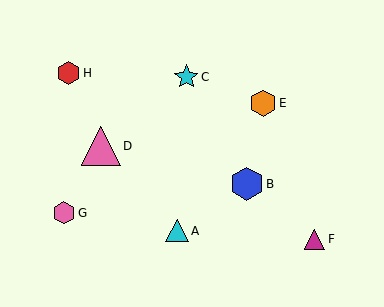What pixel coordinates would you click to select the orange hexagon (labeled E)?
Click at (263, 103) to select the orange hexagon E.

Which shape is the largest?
The pink triangle (labeled D) is the largest.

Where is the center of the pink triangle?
The center of the pink triangle is at (101, 146).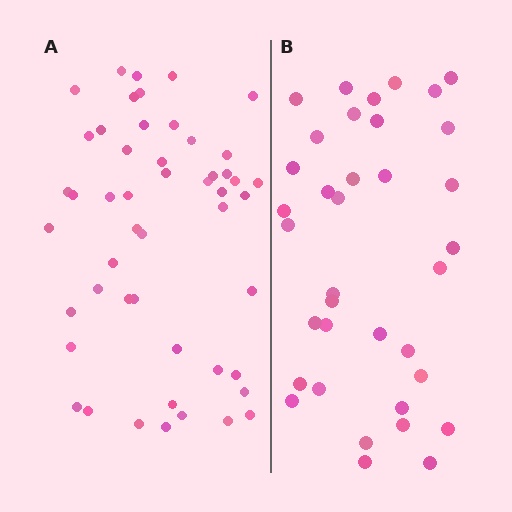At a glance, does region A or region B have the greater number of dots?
Region A (the left region) has more dots.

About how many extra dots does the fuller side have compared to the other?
Region A has approximately 15 more dots than region B.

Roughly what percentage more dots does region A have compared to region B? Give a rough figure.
About 40% more.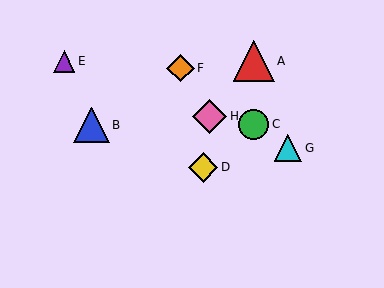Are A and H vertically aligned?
No, A is at x≈254 and H is at x≈210.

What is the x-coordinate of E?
Object E is at x≈64.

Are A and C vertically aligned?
Yes, both are at x≈254.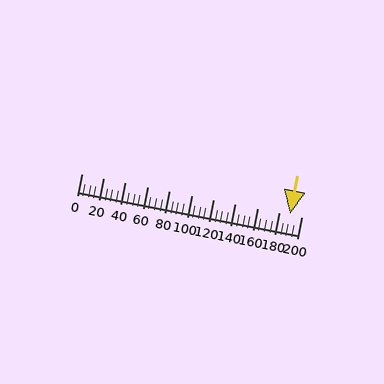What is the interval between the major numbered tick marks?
The major tick marks are spaced 20 units apart.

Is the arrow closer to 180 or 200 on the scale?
The arrow is closer to 200.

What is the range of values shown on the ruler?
The ruler shows values from 0 to 200.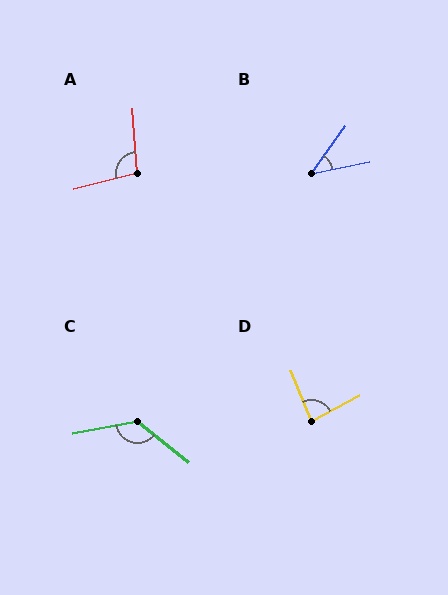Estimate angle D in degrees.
Approximately 84 degrees.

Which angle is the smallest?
B, at approximately 43 degrees.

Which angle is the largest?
C, at approximately 131 degrees.